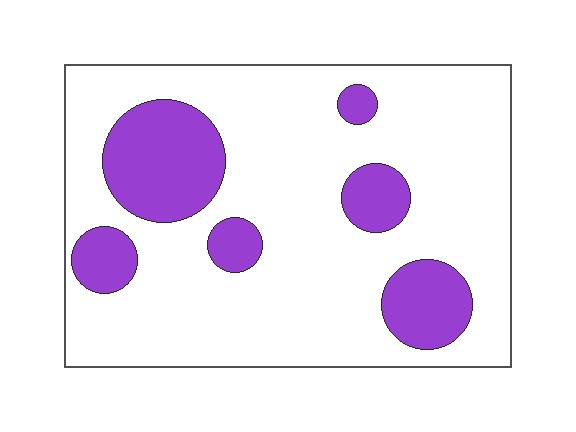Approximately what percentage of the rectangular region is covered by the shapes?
Approximately 20%.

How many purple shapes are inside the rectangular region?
6.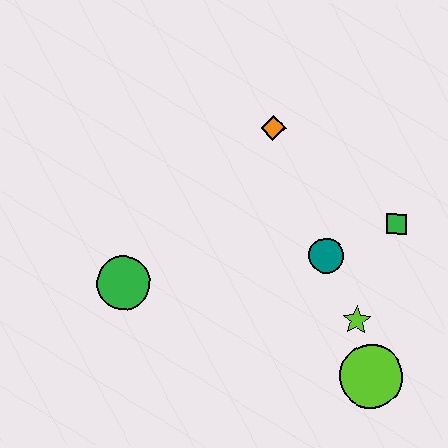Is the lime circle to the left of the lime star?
No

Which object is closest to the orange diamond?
The teal circle is closest to the orange diamond.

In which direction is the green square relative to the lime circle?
The green square is above the lime circle.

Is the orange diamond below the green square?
No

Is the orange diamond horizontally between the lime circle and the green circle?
Yes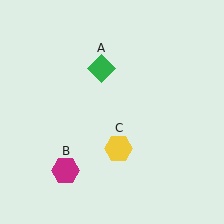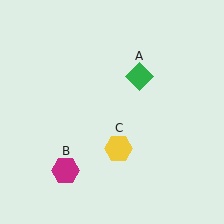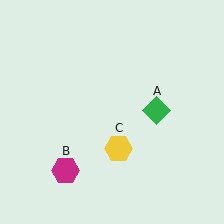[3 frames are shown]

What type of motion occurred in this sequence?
The green diamond (object A) rotated clockwise around the center of the scene.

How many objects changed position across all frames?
1 object changed position: green diamond (object A).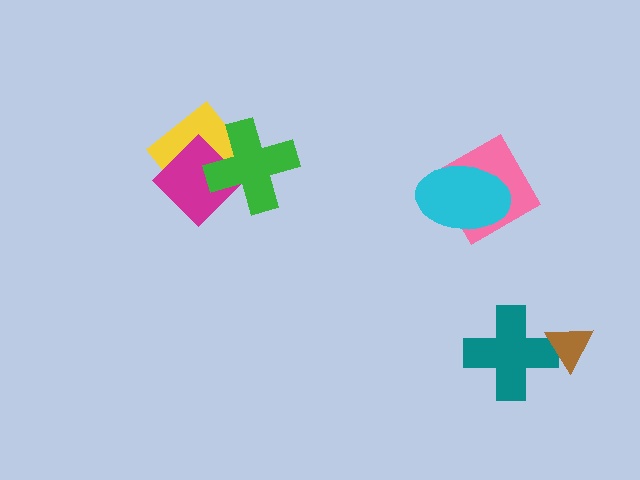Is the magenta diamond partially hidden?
Yes, it is partially covered by another shape.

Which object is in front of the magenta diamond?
The green cross is in front of the magenta diamond.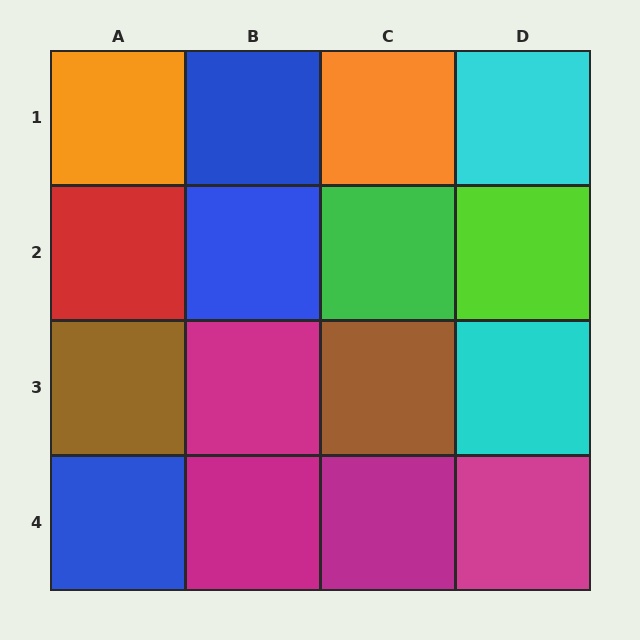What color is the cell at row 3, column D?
Cyan.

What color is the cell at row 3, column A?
Brown.